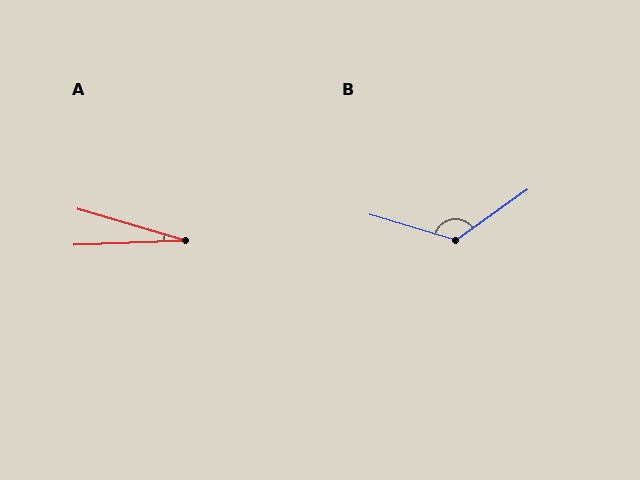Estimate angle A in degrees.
Approximately 19 degrees.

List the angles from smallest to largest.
A (19°), B (128°).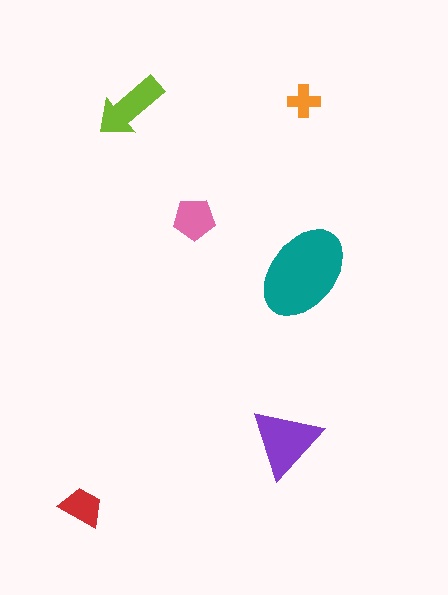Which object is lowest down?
The red trapezoid is bottommost.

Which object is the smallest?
The orange cross.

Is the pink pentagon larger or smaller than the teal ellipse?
Smaller.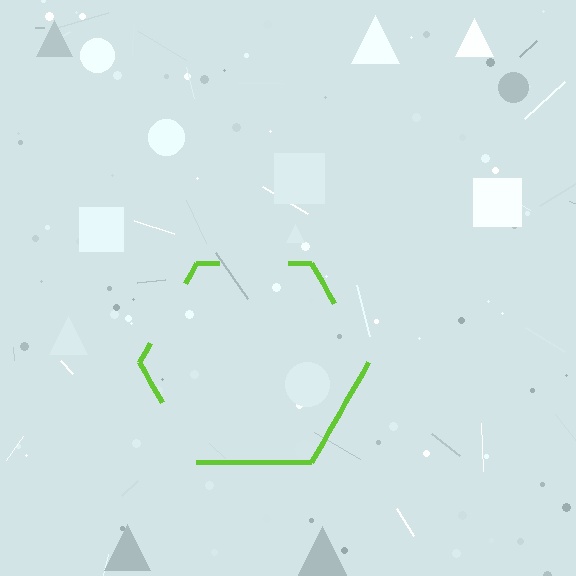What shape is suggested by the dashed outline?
The dashed outline suggests a hexagon.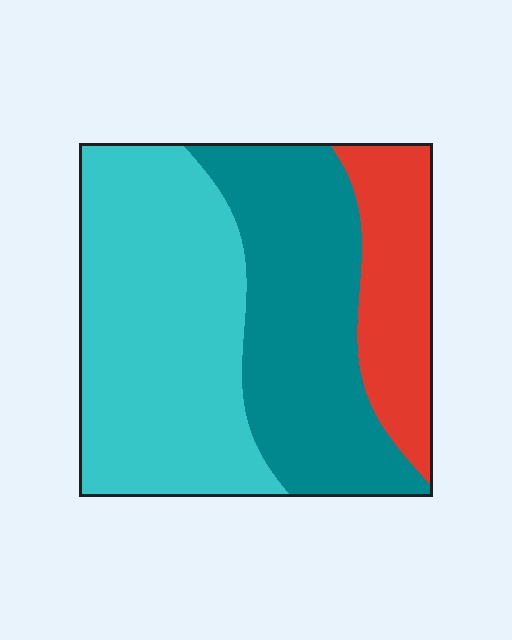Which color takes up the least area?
Red, at roughly 20%.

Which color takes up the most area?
Cyan, at roughly 45%.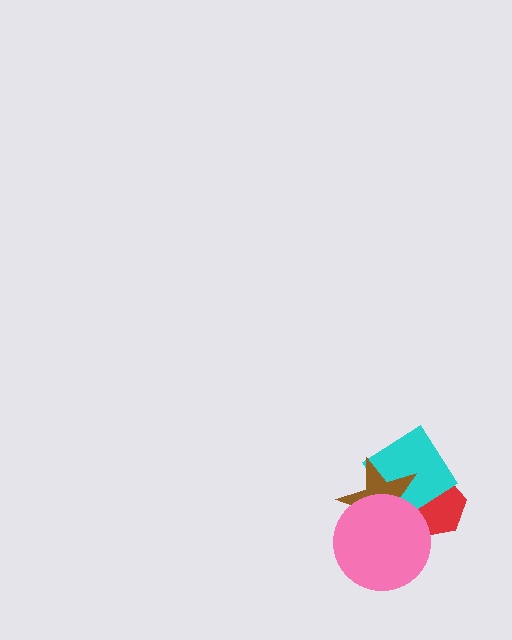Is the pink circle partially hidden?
No, no other shape covers it.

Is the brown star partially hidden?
Yes, it is partially covered by another shape.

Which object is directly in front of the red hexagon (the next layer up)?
The cyan diamond is directly in front of the red hexagon.